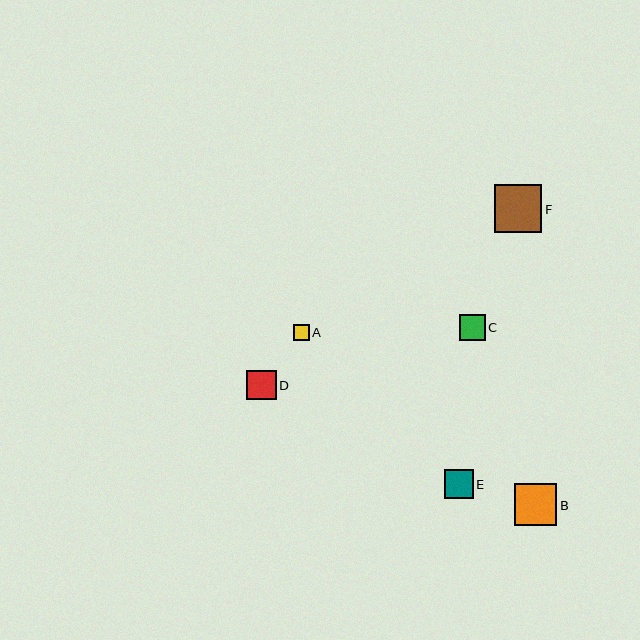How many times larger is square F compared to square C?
Square F is approximately 1.9 times the size of square C.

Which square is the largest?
Square F is the largest with a size of approximately 47 pixels.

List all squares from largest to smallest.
From largest to smallest: F, B, D, E, C, A.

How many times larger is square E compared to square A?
Square E is approximately 1.8 times the size of square A.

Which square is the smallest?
Square A is the smallest with a size of approximately 16 pixels.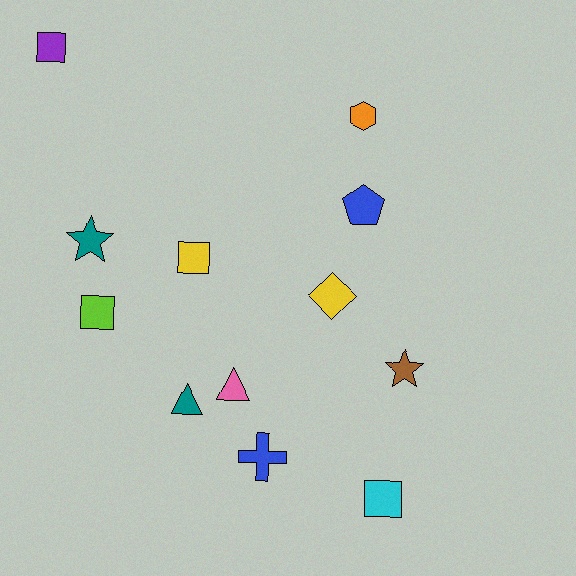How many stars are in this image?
There are 2 stars.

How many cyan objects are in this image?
There is 1 cyan object.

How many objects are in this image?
There are 12 objects.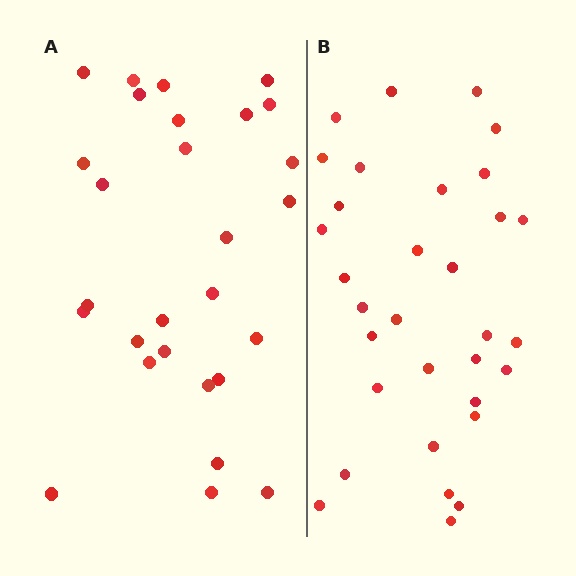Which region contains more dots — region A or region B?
Region B (the right region) has more dots.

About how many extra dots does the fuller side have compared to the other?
Region B has about 4 more dots than region A.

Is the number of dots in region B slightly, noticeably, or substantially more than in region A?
Region B has only slightly more — the two regions are fairly close. The ratio is roughly 1.1 to 1.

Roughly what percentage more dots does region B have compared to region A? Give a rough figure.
About 15% more.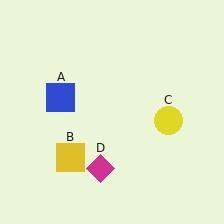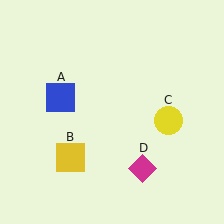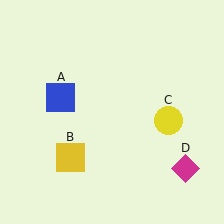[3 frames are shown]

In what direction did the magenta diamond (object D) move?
The magenta diamond (object D) moved right.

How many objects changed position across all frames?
1 object changed position: magenta diamond (object D).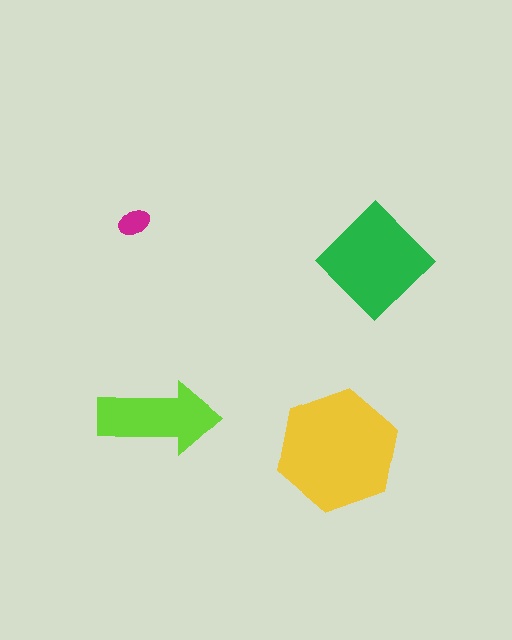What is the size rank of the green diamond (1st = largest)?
2nd.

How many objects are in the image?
There are 4 objects in the image.